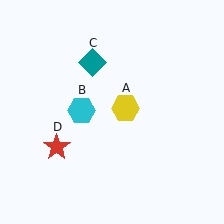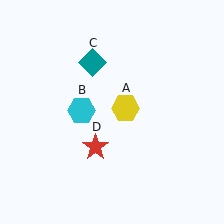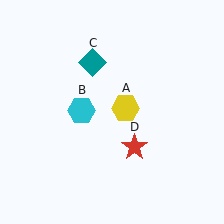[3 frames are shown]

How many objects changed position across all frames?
1 object changed position: red star (object D).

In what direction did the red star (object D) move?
The red star (object D) moved right.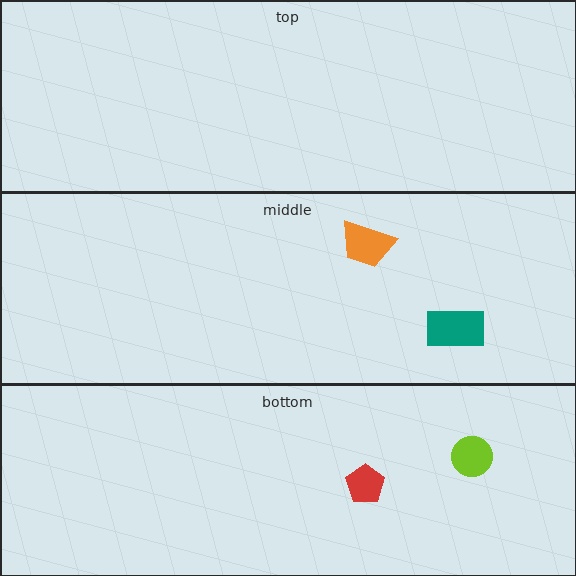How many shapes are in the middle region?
2.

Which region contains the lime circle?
The bottom region.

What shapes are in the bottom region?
The red pentagon, the lime circle.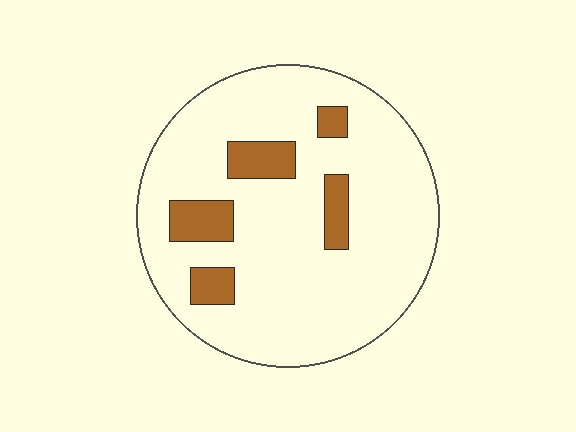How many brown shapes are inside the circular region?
5.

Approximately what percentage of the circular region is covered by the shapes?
Approximately 15%.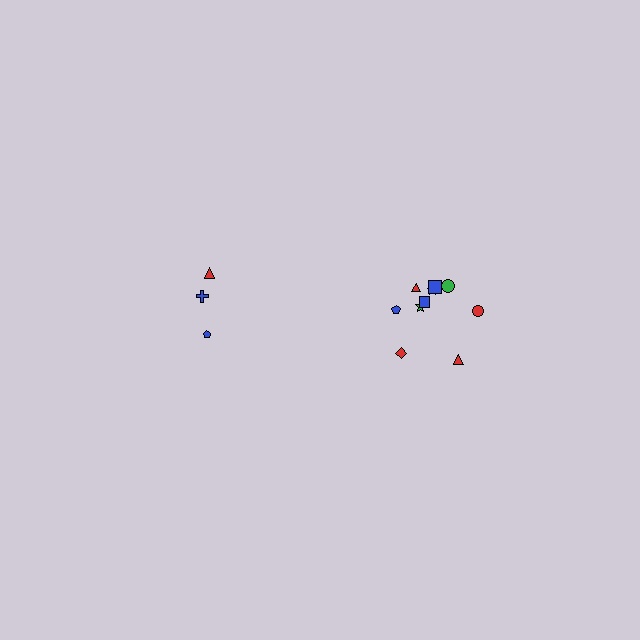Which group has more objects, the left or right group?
The right group.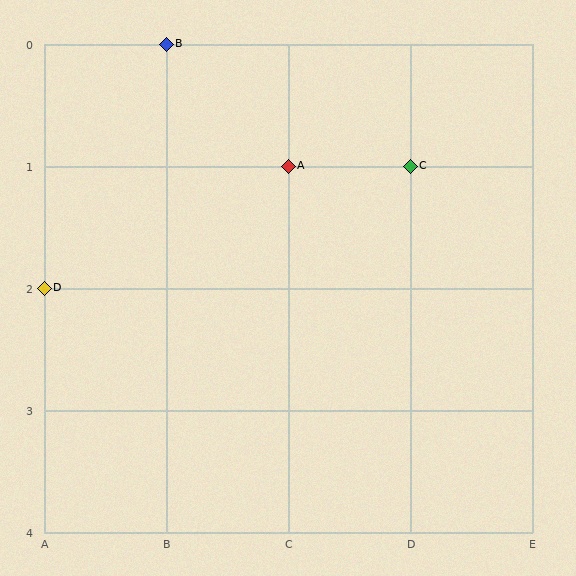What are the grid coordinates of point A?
Point A is at grid coordinates (C, 1).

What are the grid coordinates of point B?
Point B is at grid coordinates (B, 0).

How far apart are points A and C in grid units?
Points A and C are 1 column apart.